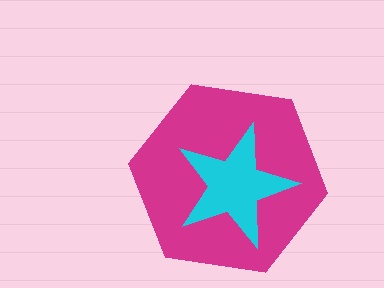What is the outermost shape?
The magenta hexagon.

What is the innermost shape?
The cyan star.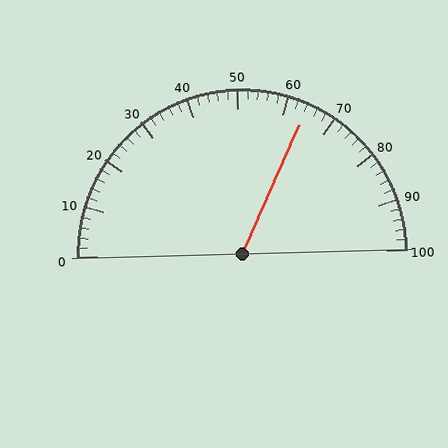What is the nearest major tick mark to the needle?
The nearest major tick mark is 60.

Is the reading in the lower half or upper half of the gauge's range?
The reading is in the upper half of the range (0 to 100).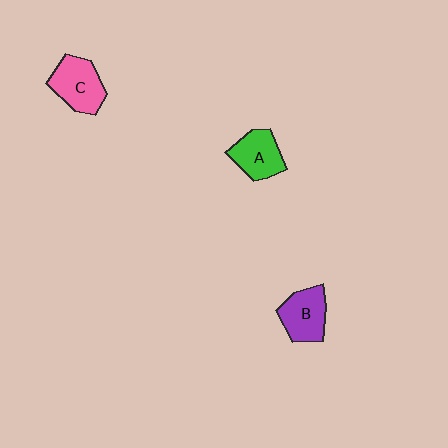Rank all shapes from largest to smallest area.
From largest to smallest: C (pink), B (purple), A (green).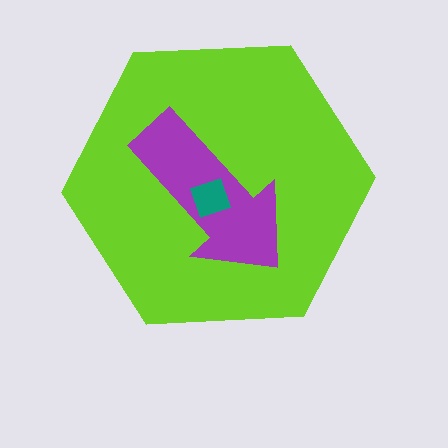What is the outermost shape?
The lime hexagon.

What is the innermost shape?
The teal square.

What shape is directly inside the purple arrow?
The teal square.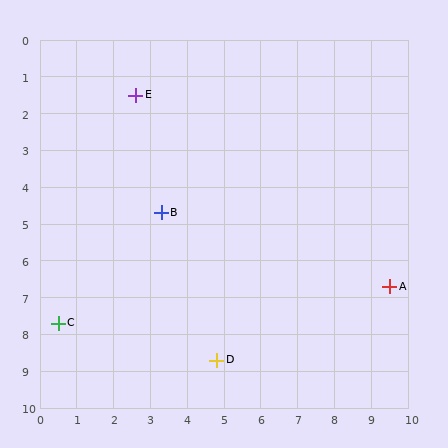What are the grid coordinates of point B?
Point B is at approximately (3.3, 4.7).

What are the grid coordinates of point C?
Point C is at approximately (0.5, 7.7).